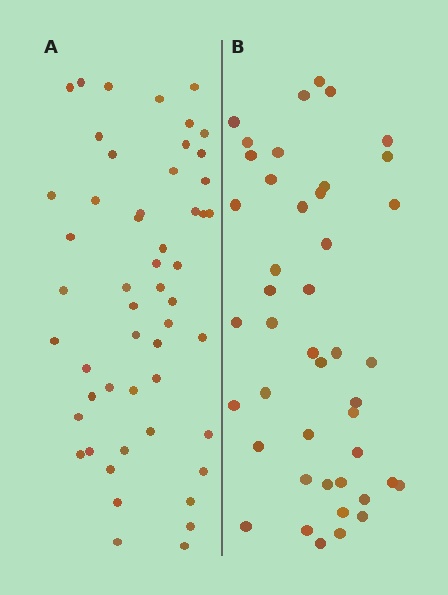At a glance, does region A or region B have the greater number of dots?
Region A (the left region) has more dots.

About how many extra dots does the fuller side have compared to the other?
Region A has roughly 8 or so more dots than region B.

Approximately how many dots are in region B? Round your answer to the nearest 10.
About 40 dots. (The exact count is 44, which rounds to 40.)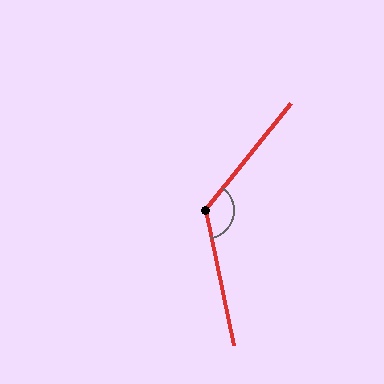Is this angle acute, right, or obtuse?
It is obtuse.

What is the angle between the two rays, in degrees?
Approximately 129 degrees.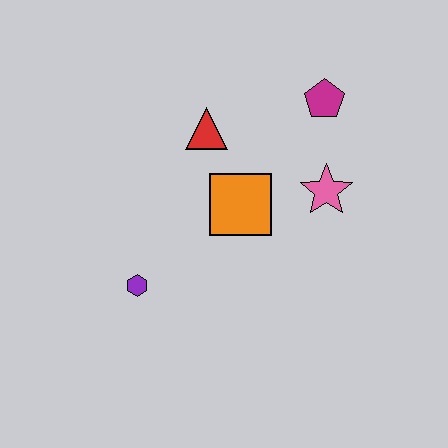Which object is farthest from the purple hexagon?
The magenta pentagon is farthest from the purple hexagon.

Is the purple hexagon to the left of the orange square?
Yes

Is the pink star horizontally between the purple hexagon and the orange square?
No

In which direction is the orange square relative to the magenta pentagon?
The orange square is below the magenta pentagon.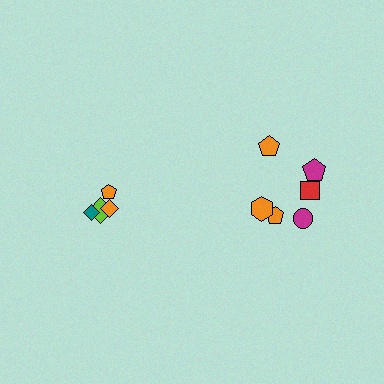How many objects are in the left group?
There are 4 objects.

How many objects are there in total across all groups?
There are 10 objects.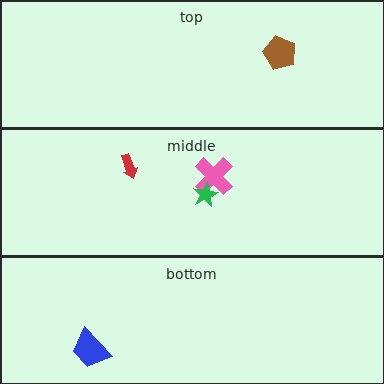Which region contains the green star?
The middle region.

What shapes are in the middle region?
The red arrow, the pink cross, the green star.